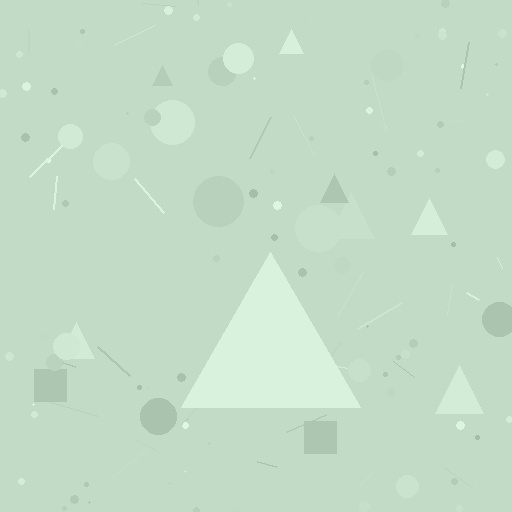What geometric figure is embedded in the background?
A triangle is embedded in the background.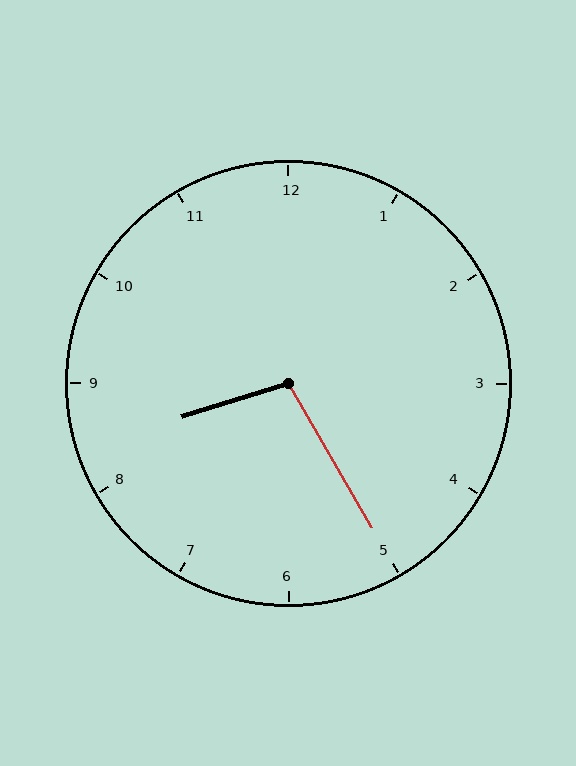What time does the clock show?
8:25.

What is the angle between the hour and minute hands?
Approximately 102 degrees.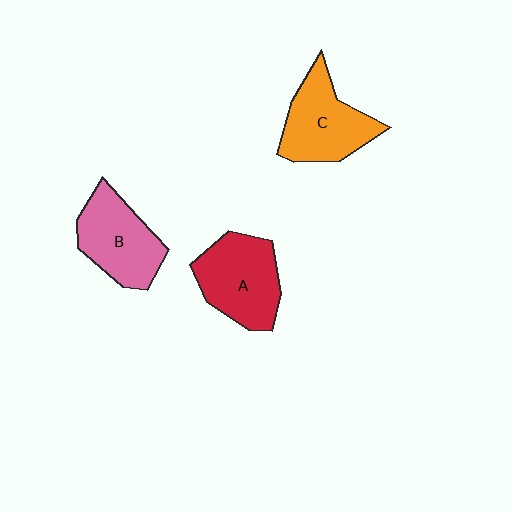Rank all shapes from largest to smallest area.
From largest to smallest: A (red), C (orange), B (pink).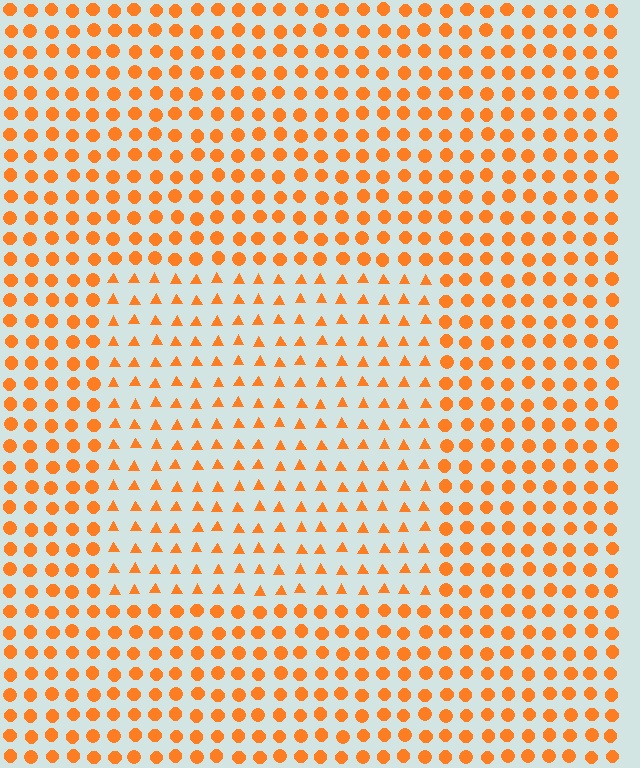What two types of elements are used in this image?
The image uses triangles inside the rectangle region and circles outside it.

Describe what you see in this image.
The image is filled with small orange elements arranged in a uniform grid. A rectangle-shaped region contains triangles, while the surrounding area contains circles. The boundary is defined purely by the change in element shape.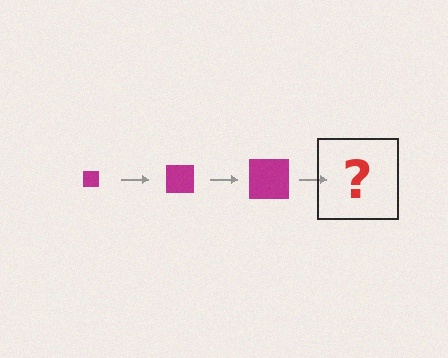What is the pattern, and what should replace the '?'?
The pattern is that the square gets progressively larger each step. The '?' should be a magenta square, larger than the previous one.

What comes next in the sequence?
The next element should be a magenta square, larger than the previous one.